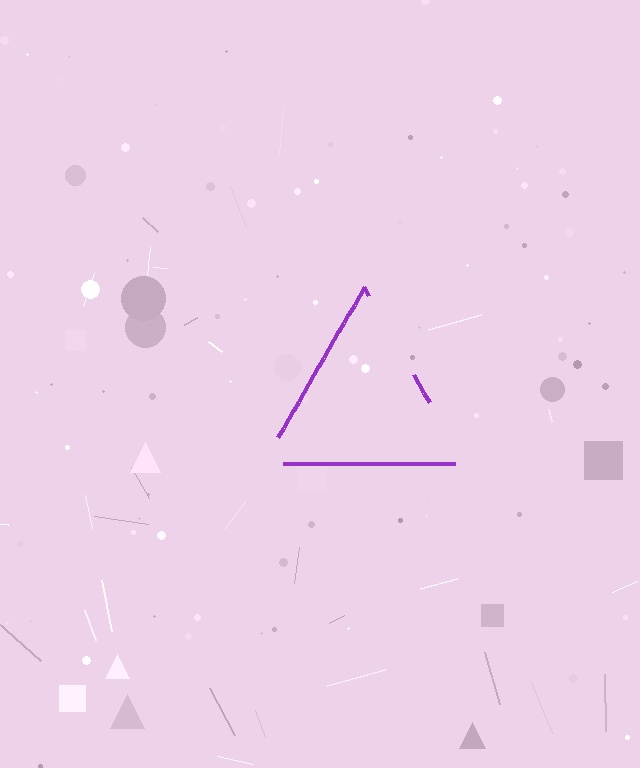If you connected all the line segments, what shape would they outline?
They would outline a triangle.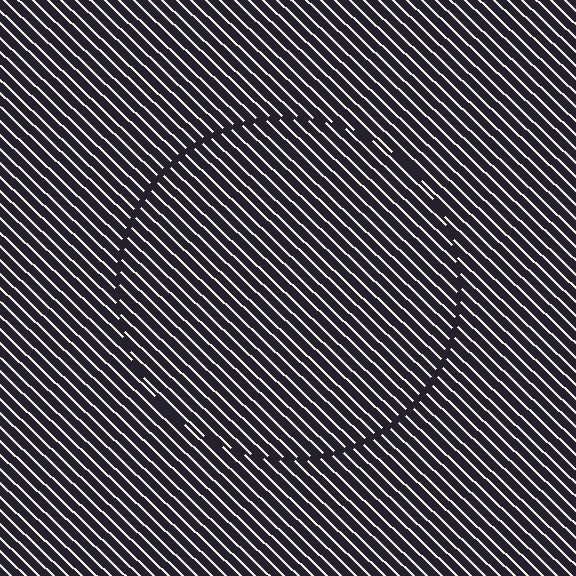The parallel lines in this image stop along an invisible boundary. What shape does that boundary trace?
An illusory circle. The interior of the shape contains the same grating, shifted by half a period — the contour is defined by the phase discontinuity where line-ends from the inner and outer gratings abut.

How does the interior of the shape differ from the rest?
The interior of the shape contains the same grating, shifted by half a period — the contour is defined by the phase discontinuity where line-ends from the inner and outer gratings abut.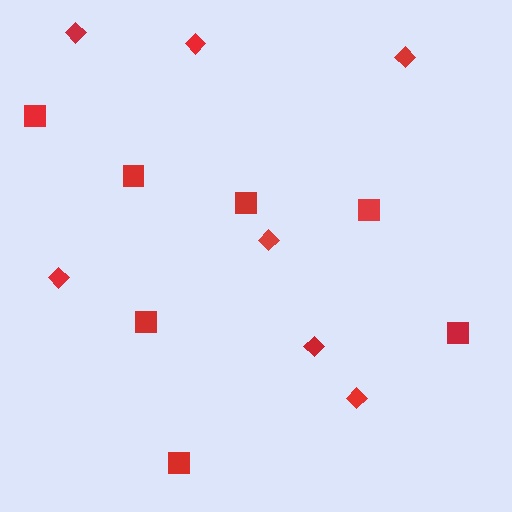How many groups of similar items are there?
There are 2 groups: one group of diamonds (7) and one group of squares (7).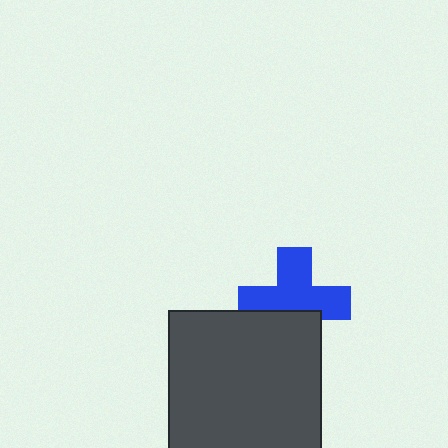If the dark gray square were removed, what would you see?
You would see the complete blue cross.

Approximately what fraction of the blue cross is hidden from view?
Roughly 34% of the blue cross is hidden behind the dark gray square.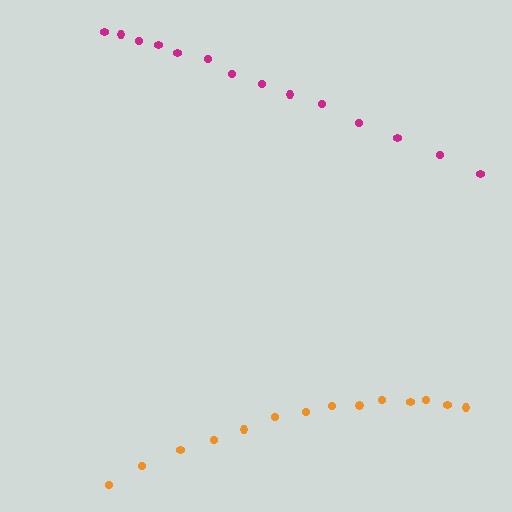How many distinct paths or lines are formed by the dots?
There are 2 distinct paths.